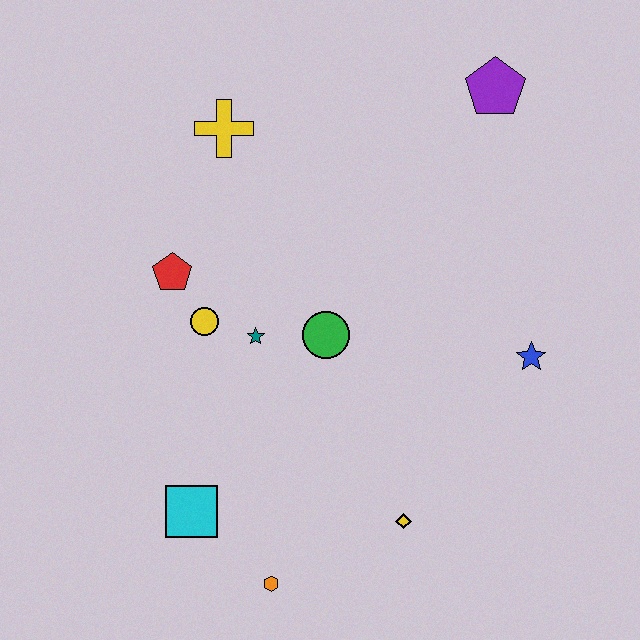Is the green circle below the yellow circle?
Yes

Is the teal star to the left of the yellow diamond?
Yes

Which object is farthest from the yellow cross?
The orange hexagon is farthest from the yellow cross.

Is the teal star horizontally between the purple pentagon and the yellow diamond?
No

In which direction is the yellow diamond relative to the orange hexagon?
The yellow diamond is to the right of the orange hexagon.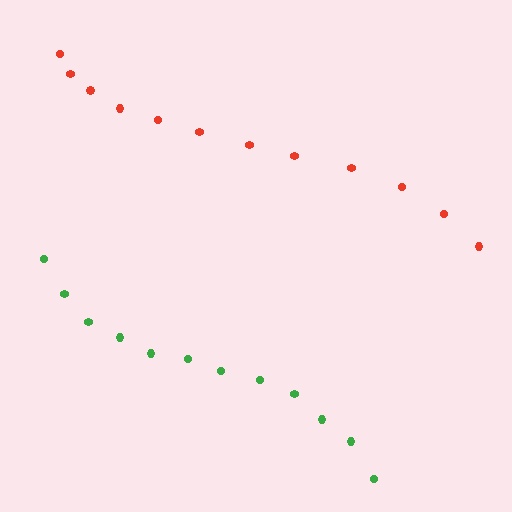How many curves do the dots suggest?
There are 2 distinct paths.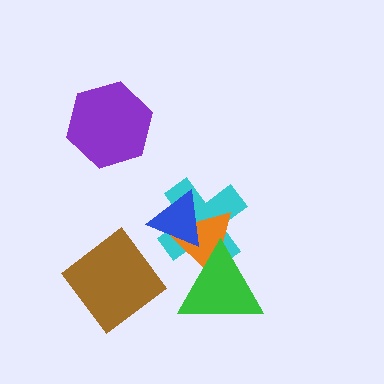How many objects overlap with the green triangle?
2 objects overlap with the green triangle.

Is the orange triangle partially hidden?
Yes, it is partially covered by another shape.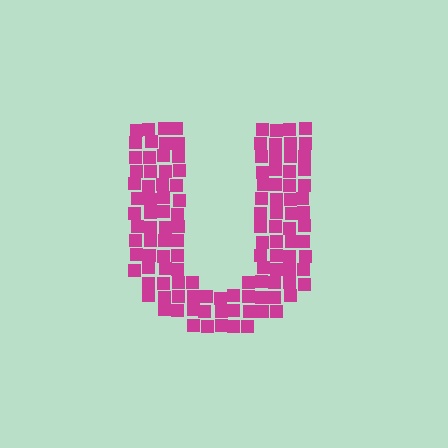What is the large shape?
The large shape is the letter U.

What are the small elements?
The small elements are squares.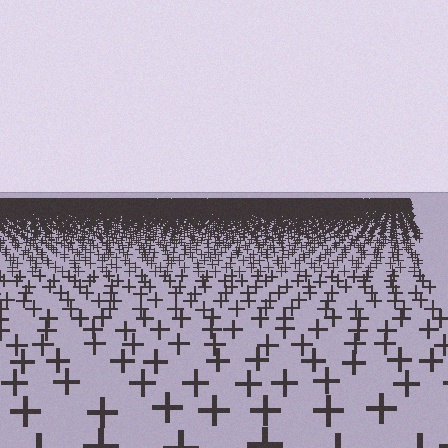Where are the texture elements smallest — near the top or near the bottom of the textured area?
Near the top.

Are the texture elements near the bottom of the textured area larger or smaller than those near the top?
Larger. Near the bottom, elements are closer to the viewer and appear at a bigger on-screen size.